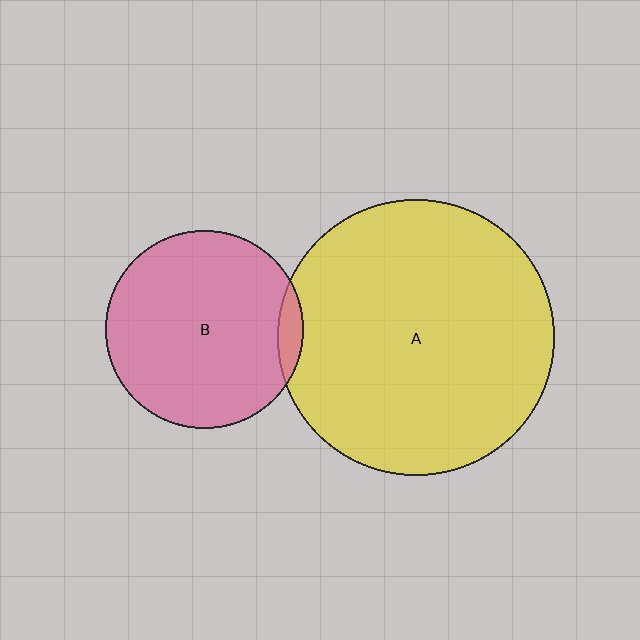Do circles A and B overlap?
Yes.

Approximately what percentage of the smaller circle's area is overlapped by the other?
Approximately 5%.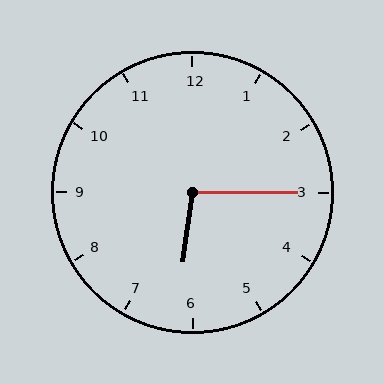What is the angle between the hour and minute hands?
Approximately 98 degrees.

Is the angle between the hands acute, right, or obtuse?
It is obtuse.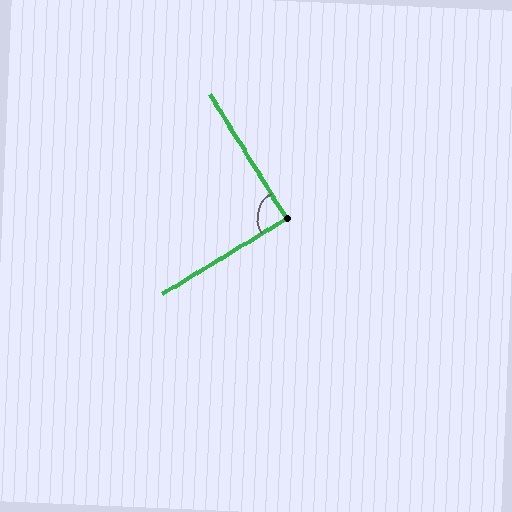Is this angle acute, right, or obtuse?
It is approximately a right angle.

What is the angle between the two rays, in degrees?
Approximately 89 degrees.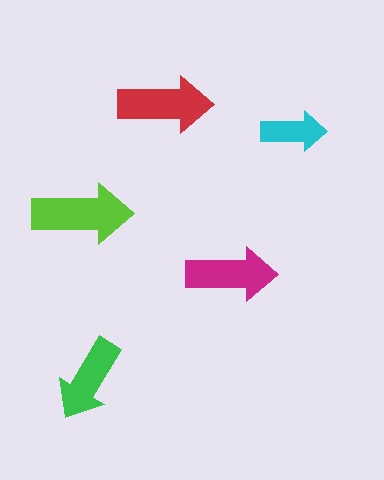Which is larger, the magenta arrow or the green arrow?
The magenta one.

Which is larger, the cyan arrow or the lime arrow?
The lime one.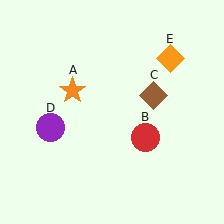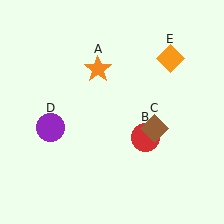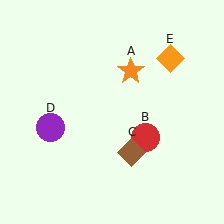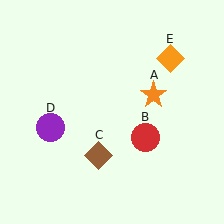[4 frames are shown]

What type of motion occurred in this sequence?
The orange star (object A), brown diamond (object C) rotated clockwise around the center of the scene.